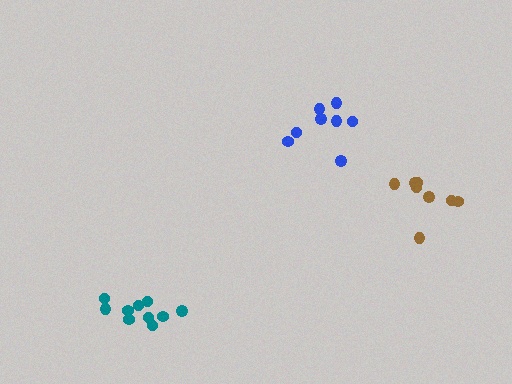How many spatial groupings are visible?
There are 3 spatial groupings.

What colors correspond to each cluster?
The clusters are colored: brown, teal, blue.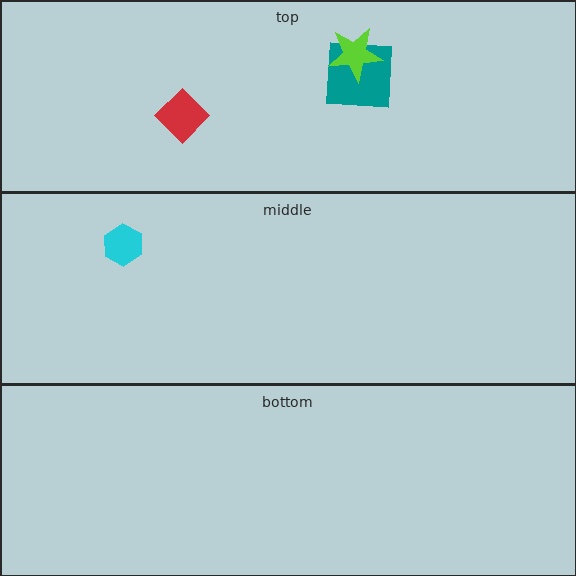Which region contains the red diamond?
The top region.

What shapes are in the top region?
The red diamond, the teal square, the lime star.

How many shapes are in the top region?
3.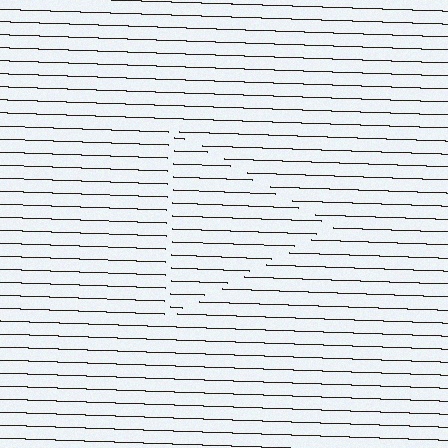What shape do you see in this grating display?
An illusory triangle. The interior of the shape contains the same grating, shifted by half a period — the contour is defined by the phase discontinuity where line-ends from the inner and outer gratings abut.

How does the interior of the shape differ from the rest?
The interior of the shape contains the same grating, shifted by half a period — the contour is defined by the phase discontinuity where line-ends from the inner and outer gratings abut.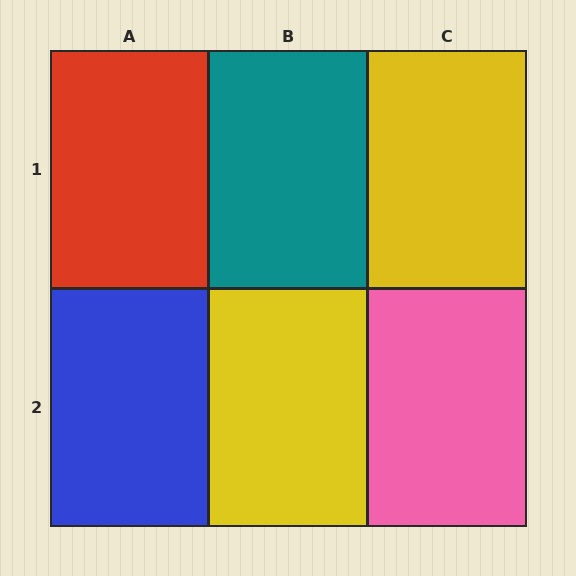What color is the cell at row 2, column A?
Blue.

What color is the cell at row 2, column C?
Pink.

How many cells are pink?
1 cell is pink.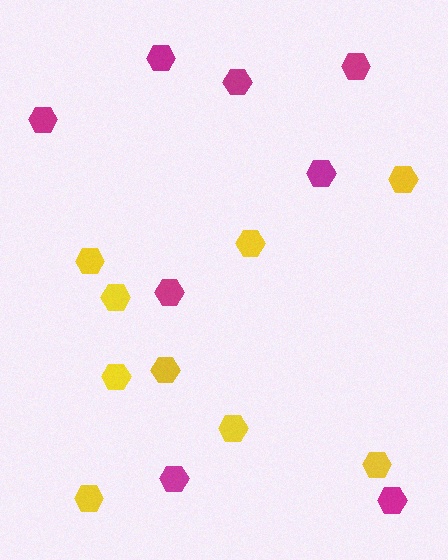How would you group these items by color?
There are 2 groups: one group of magenta hexagons (8) and one group of yellow hexagons (9).